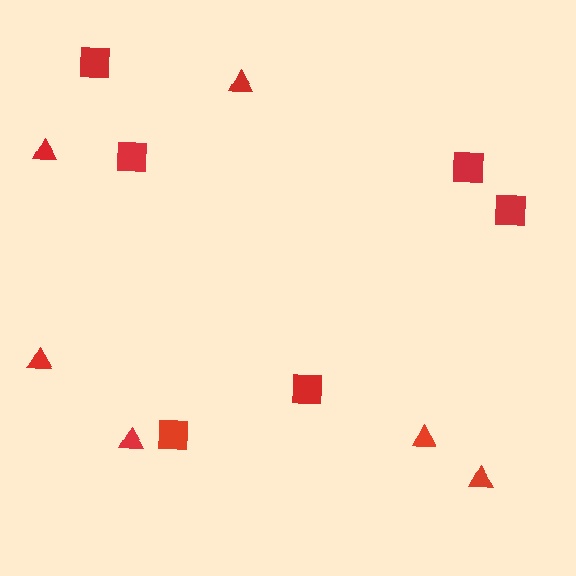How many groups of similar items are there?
There are 2 groups: one group of triangles (6) and one group of squares (6).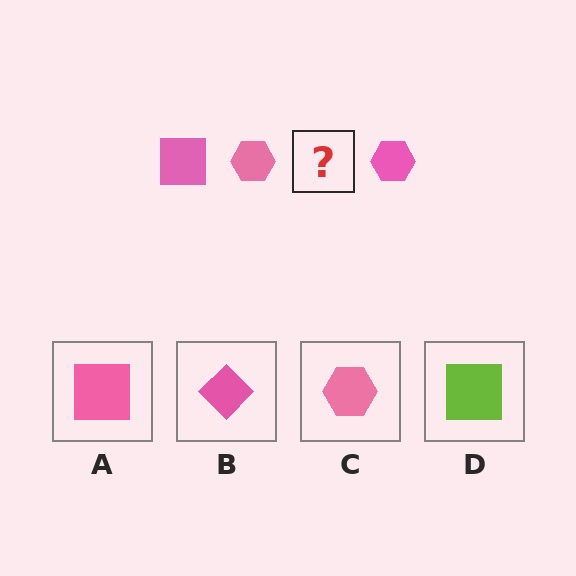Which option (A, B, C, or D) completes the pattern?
A.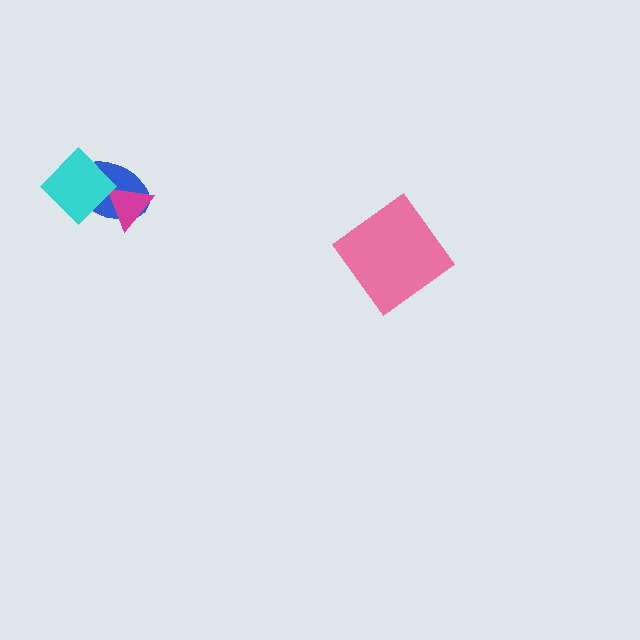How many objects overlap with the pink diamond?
0 objects overlap with the pink diamond.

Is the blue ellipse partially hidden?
Yes, it is partially covered by another shape.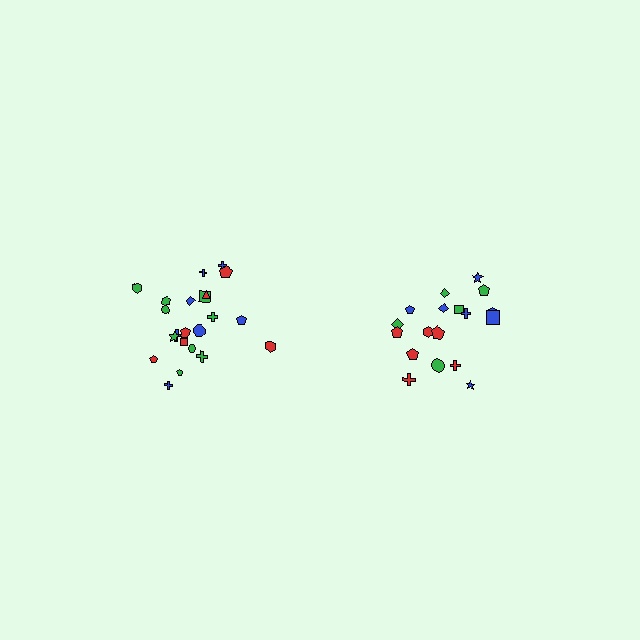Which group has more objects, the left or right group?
The left group.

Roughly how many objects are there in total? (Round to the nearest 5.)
Roughly 40 objects in total.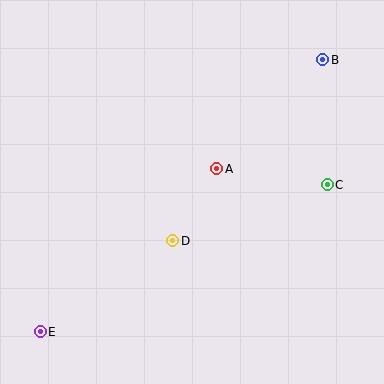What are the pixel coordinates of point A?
Point A is at (217, 169).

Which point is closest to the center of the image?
Point A at (217, 169) is closest to the center.